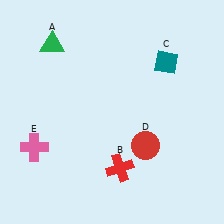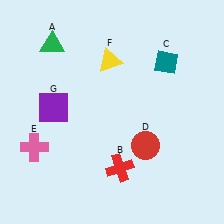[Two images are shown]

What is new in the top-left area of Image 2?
A purple square (G) was added in the top-left area of Image 2.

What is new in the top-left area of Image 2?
A yellow triangle (F) was added in the top-left area of Image 2.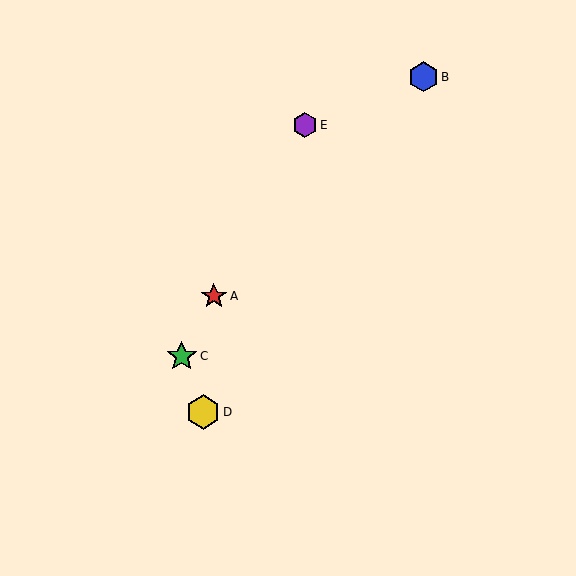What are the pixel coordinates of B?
Object B is at (423, 77).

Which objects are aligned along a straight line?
Objects A, C, E are aligned along a straight line.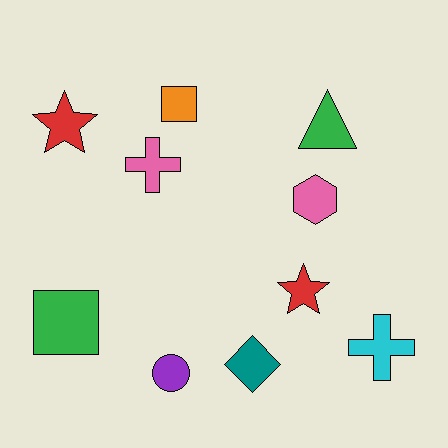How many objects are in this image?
There are 10 objects.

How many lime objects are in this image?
There are no lime objects.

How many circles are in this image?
There is 1 circle.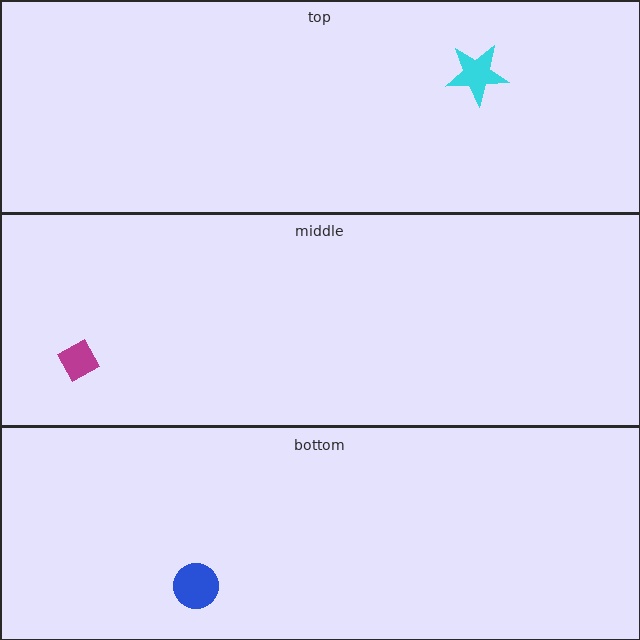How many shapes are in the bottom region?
1.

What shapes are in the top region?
The cyan star.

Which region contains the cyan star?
The top region.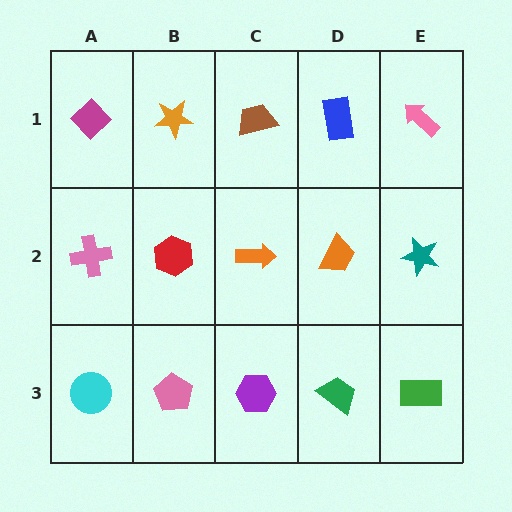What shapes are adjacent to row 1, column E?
A teal star (row 2, column E), a blue rectangle (row 1, column D).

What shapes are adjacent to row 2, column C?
A brown trapezoid (row 1, column C), a purple hexagon (row 3, column C), a red hexagon (row 2, column B), an orange trapezoid (row 2, column D).